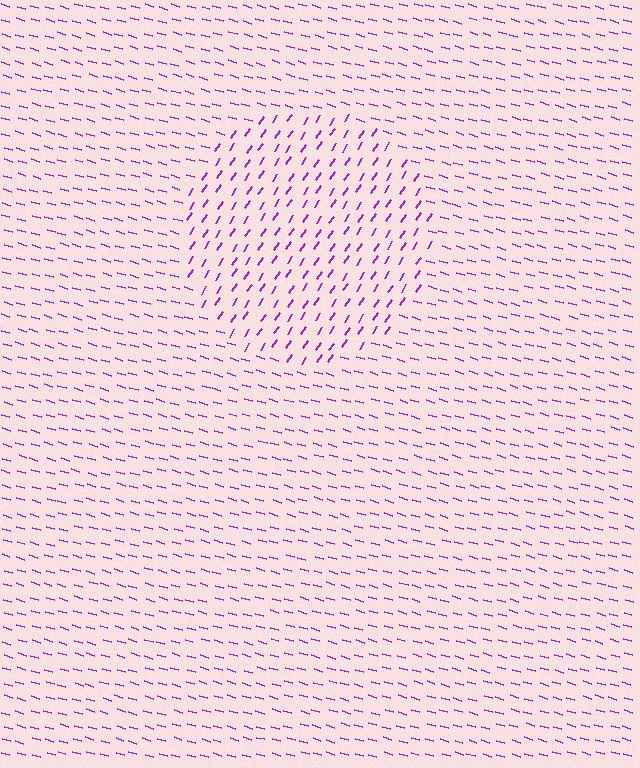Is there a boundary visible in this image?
Yes, there is a texture boundary formed by a change in line orientation.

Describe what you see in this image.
The image is filled with small purple line segments. A circle region in the image has lines oriented differently from the surrounding lines, creating a visible texture boundary.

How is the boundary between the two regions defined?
The boundary is defined purely by a change in line orientation (approximately 73 degrees difference). All lines are the same color and thickness.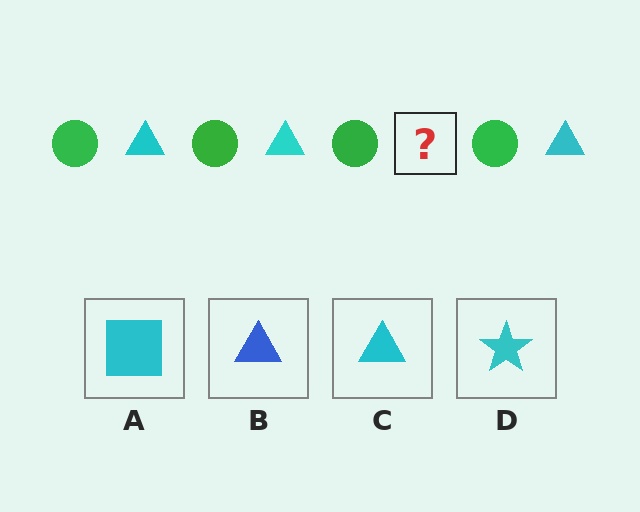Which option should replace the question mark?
Option C.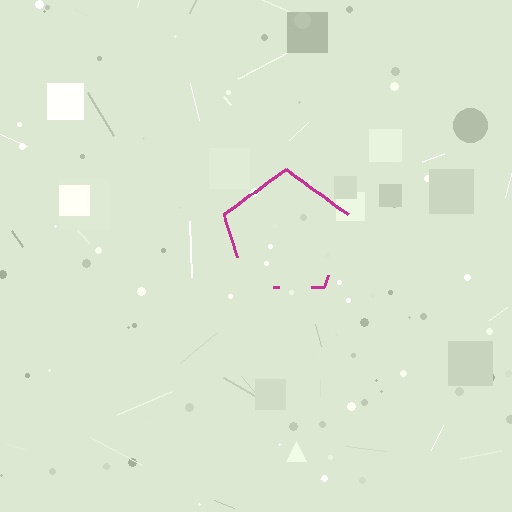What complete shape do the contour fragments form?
The contour fragments form a pentagon.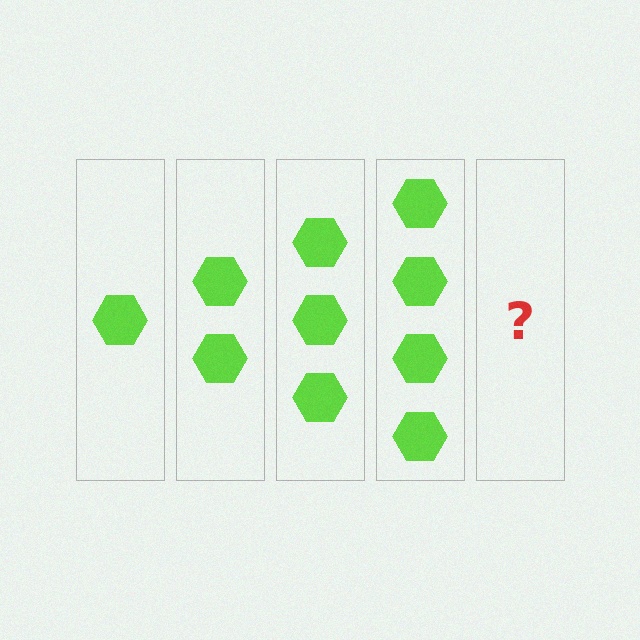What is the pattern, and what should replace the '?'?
The pattern is that each step adds one more hexagon. The '?' should be 5 hexagons.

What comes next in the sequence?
The next element should be 5 hexagons.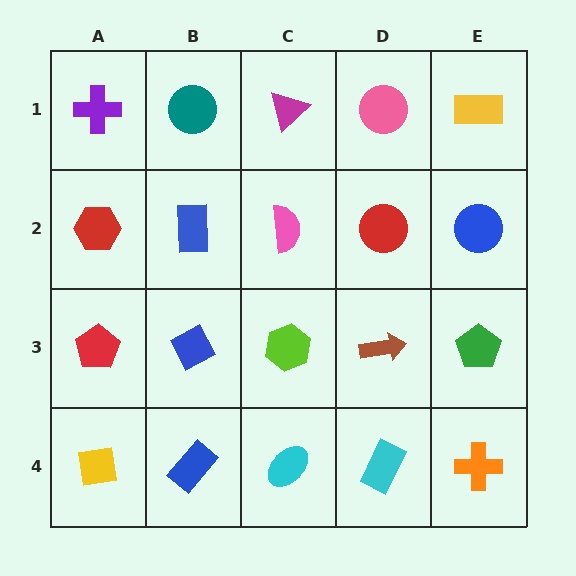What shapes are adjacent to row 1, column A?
A red hexagon (row 2, column A), a teal circle (row 1, column B).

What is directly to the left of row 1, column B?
A purple cross.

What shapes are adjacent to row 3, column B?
A blue rectangle (row 2, column B), a blue rectangle (row 4, column B), a red pentagon (row 3, column A), a lime hexagon (row 3, column C).